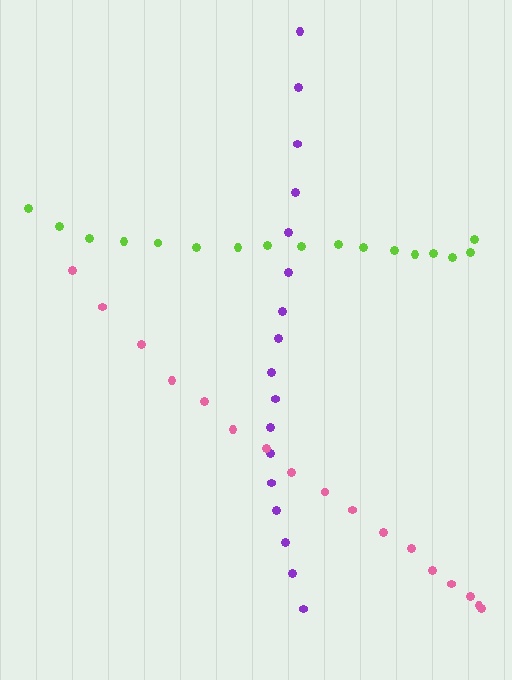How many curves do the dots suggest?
There are 3 distinct paths.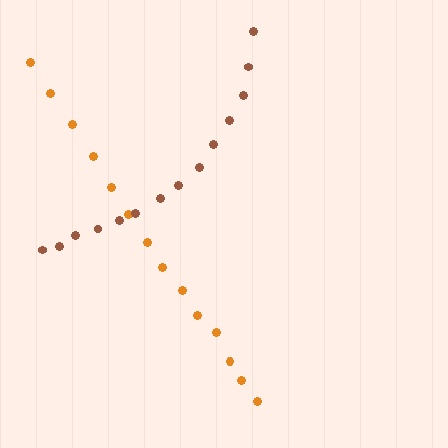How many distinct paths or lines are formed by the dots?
There are 2 distinct paths.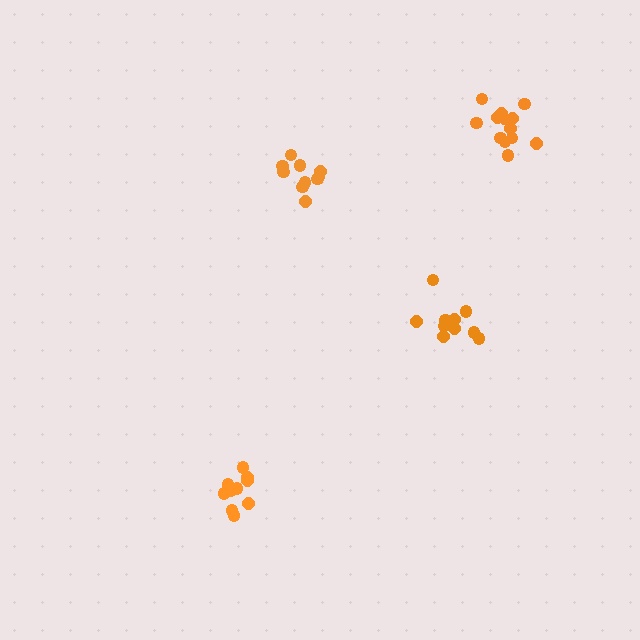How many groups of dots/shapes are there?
There are 4 groups.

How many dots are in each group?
Group 1: 10 dots, Group 2: 11 dots, Group 3: 11 dots, Group 4: 13 dots (45 total).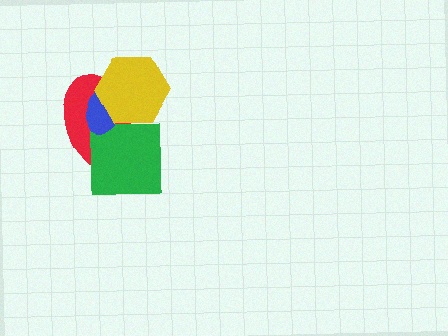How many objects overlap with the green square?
1 object overlaps with the green square.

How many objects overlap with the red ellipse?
3 objects overlap with the red ellipse.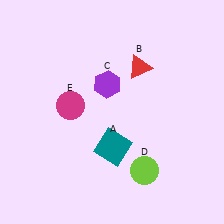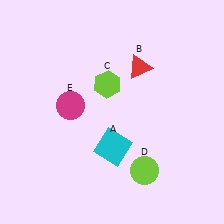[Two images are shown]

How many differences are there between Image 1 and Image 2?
There are 2 differences between the two images.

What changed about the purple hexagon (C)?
In Image 1, C is purple. In Image 2, it changed to lime.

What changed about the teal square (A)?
In Image 1, A is teal. In Image 2, it changed to cyan.